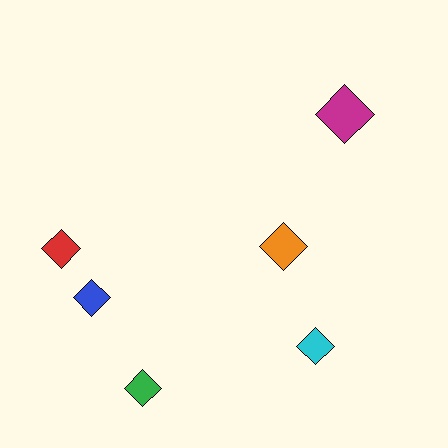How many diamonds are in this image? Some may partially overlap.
There are 6 diamonds.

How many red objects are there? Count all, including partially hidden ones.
There is 1 red object.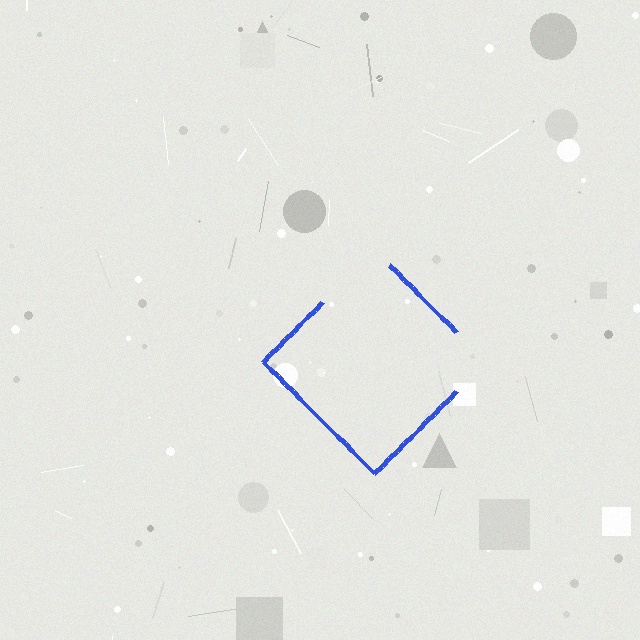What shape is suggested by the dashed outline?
The dashed outline suggests a diamond.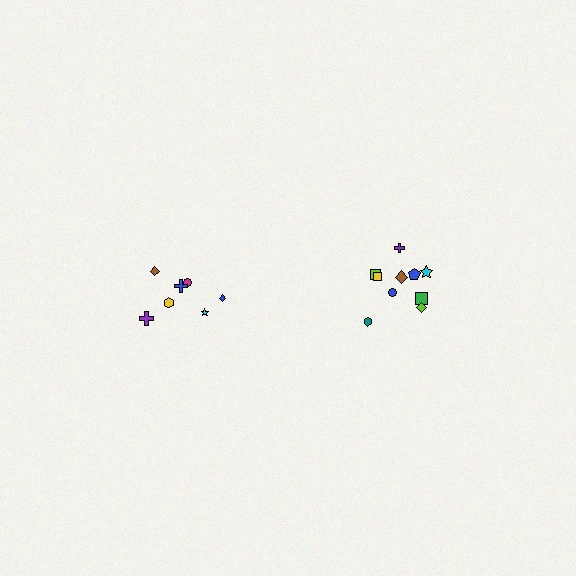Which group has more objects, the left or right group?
The right group.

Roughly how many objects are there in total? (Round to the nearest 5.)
Roughly 15 objects in total.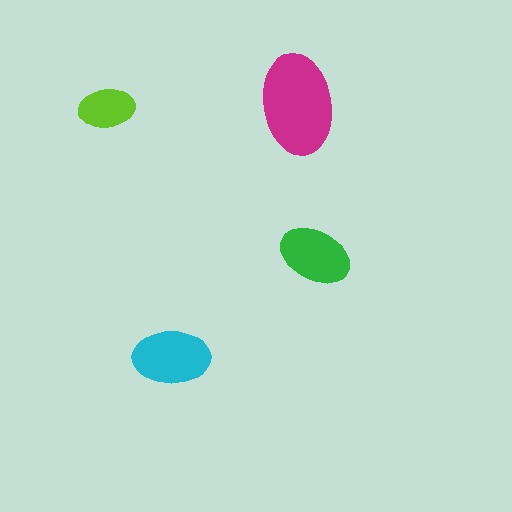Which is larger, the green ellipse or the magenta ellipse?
The magenta one.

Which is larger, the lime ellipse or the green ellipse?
The green one.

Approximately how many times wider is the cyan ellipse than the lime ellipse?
About 1.5 times wider.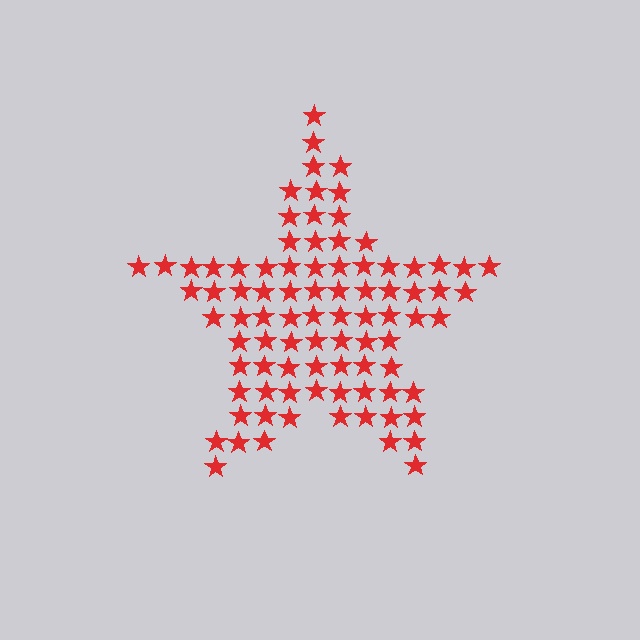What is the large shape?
The large shape is a star.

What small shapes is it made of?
It is made of small stars.